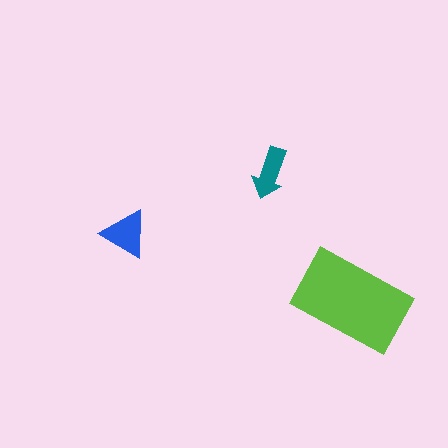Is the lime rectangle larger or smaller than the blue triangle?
Larger.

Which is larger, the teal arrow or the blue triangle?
The blue triangle.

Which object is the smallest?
The teal arrow.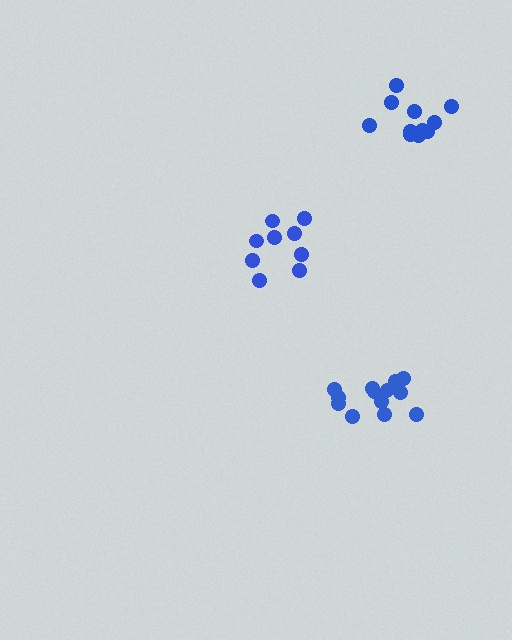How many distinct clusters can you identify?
There are 3 distinct clusters.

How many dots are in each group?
Group 1: 13 dots, Group 2: 9 dots, Group 3: 12 dots (34 total).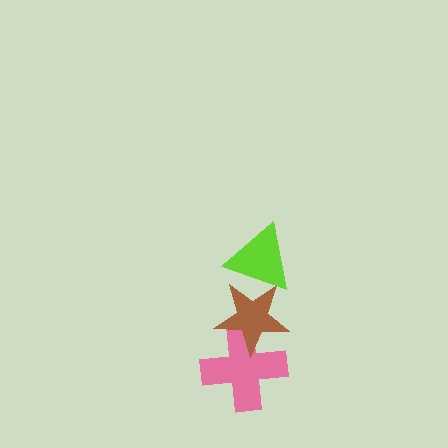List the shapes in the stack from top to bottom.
From top to bottom: the lime triangle, the brown star, the pink cross.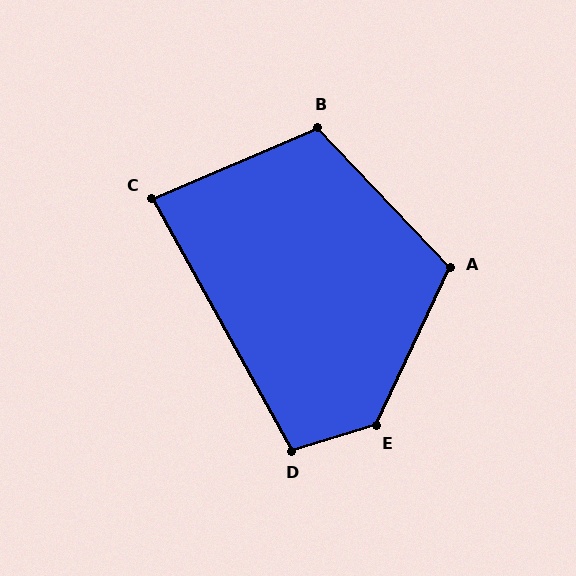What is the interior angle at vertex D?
Approximately 102 degrees (obtuse).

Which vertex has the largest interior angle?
E, at approximately 132 degrees.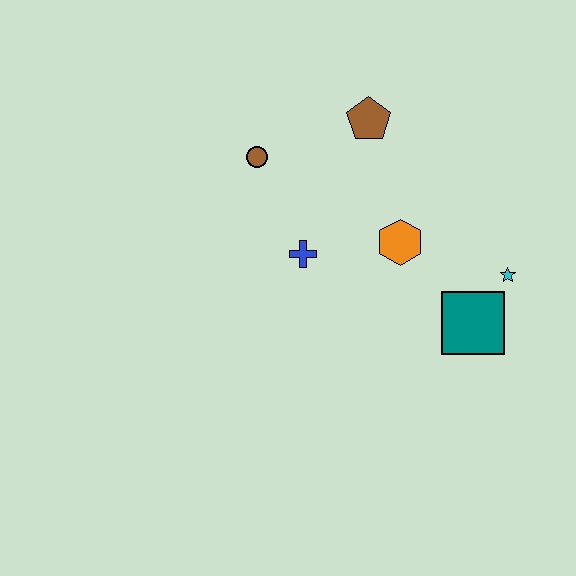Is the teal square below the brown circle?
Yes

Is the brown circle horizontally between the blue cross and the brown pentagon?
No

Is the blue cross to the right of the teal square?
No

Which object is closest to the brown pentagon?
The brown circle is closest to the brown pentagon.